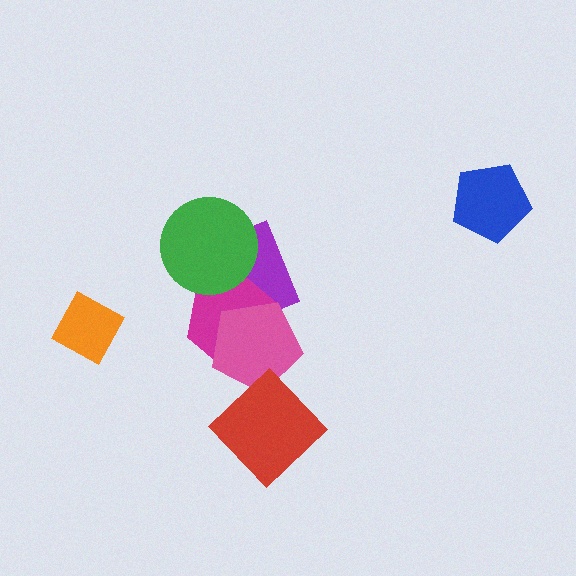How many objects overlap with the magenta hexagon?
3 objects overlap with the magenta hexagon.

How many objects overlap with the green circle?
2 objects overlap with the green circle.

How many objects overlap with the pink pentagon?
2 objects overlap with the pink pentagon.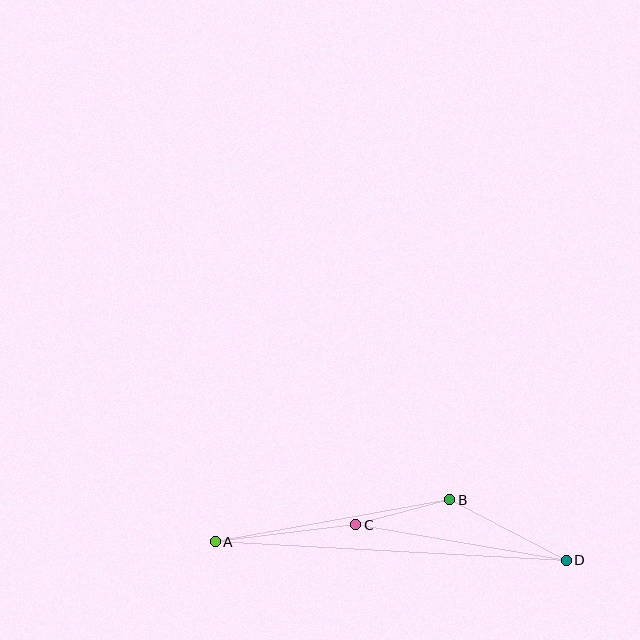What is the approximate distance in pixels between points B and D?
The distance between B and D is approximately 131 pixels.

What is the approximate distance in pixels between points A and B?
The distance between A and B is approximately 238 pixels.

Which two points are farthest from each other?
Points A and D are farthest from each other.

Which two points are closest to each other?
Points B and C are closest to each other.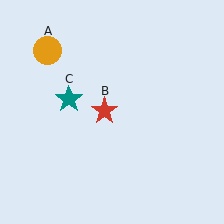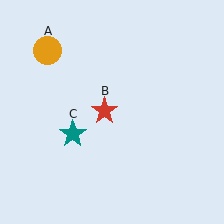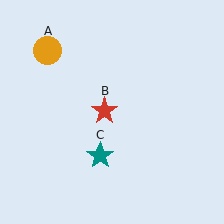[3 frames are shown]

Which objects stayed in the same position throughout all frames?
Orange circle (object A) and red star (object B) remained stationary.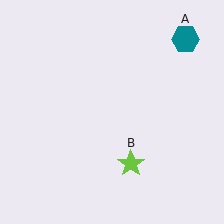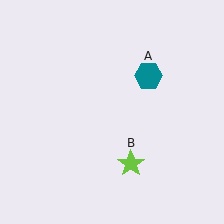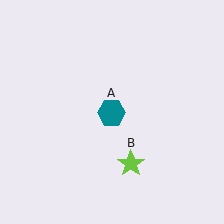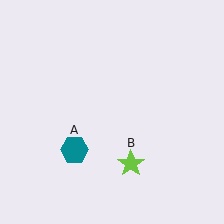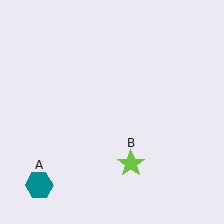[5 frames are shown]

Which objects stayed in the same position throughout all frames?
Lime star (object B) remained stationary.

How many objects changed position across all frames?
1 object changed position: teal hexagon (object A).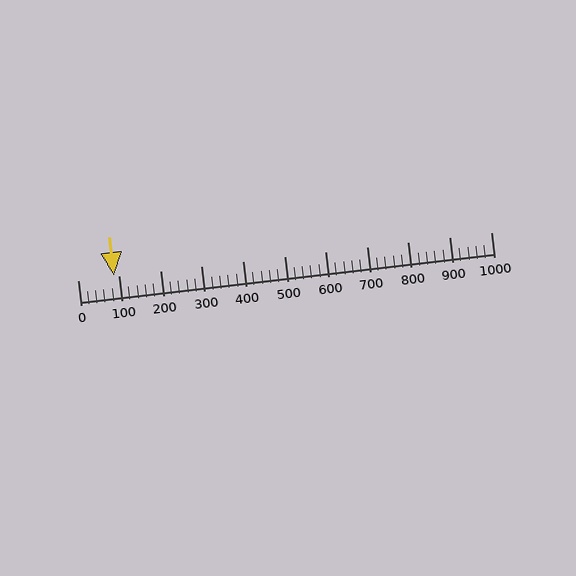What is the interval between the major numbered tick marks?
The major tick marks are spaced 100 units apart.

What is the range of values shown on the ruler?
The ruler shows values from 0 to 1000.